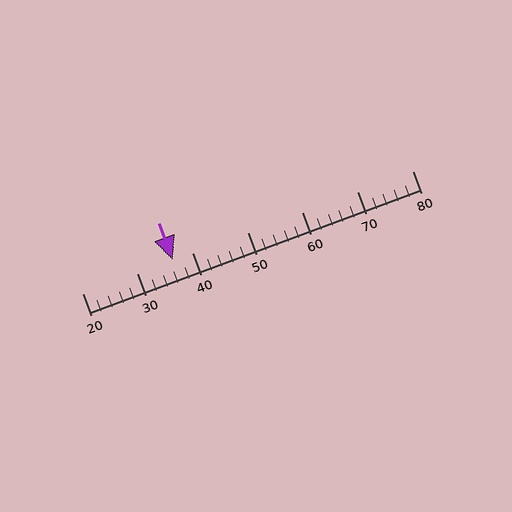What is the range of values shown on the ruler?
The ruler shows values from 20 to 80.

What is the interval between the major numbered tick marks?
The major tick marks are spaced 10 units apart.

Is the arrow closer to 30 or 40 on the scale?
The arrow is closer to 40.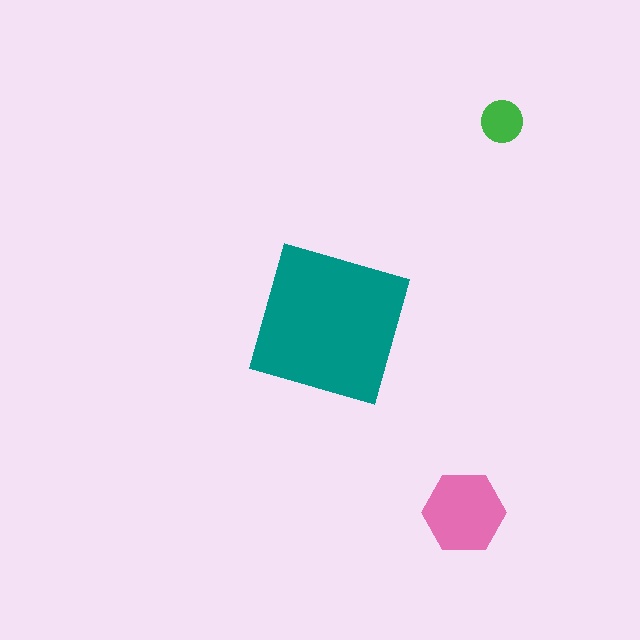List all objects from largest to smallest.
The teal square, the pink hexagon, the green circle.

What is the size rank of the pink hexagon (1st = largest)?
2nd.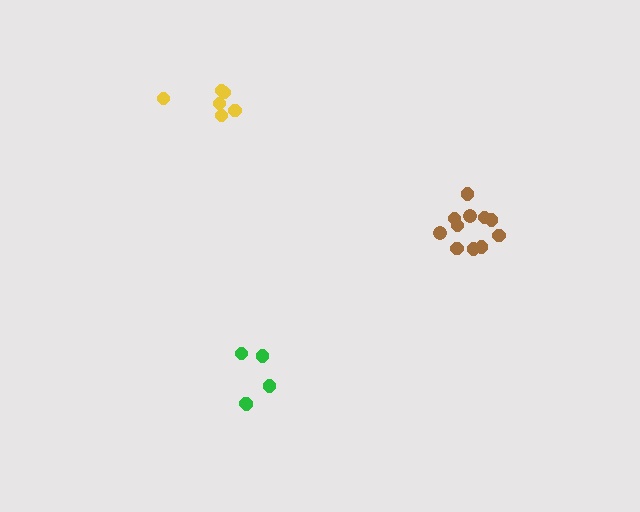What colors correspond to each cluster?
The clusters are colored: green, brown, yellow.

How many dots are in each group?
Group 1: 5 dots, Group 2: 11 dots, Group 3: 6 dots (22 total).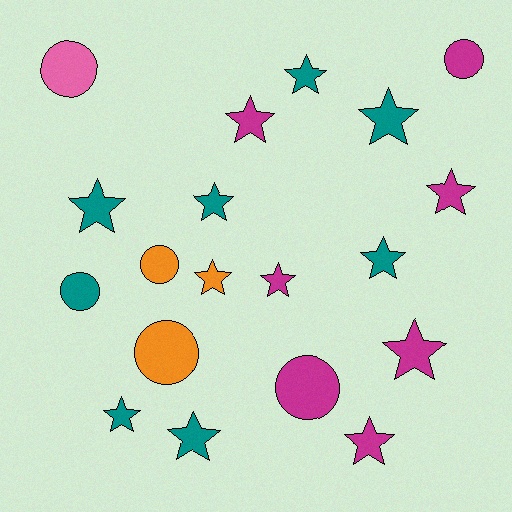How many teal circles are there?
There is 1 teal circle.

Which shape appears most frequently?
Star, with 13 objects.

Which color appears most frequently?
Teal, with 8 objects.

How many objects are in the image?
There are 19 objects.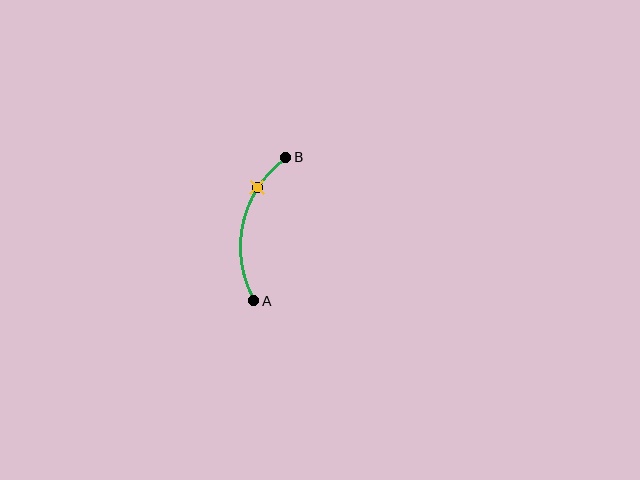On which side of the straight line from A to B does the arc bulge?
The arc bulges to the left of the straight line connecting A and B.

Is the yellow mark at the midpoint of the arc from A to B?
No. The yellow mark lies on the arc but is closer to endpoint B. The arc midpoint would be at the point on the curve equidistant along the arc from both A and B.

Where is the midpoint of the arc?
The arc midpoint is the point on the curve farthest from the straight line joining A and B. It sits to the left of that line.